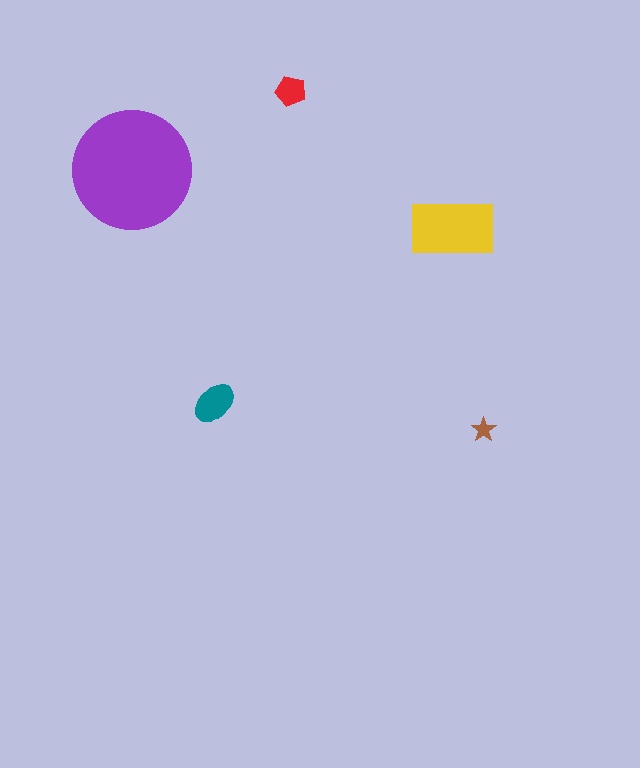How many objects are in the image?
There are 5 objects in the image.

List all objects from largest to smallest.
The purple circle, the yellow rectangle, the teal ellipse, the red pentagon, the brown star.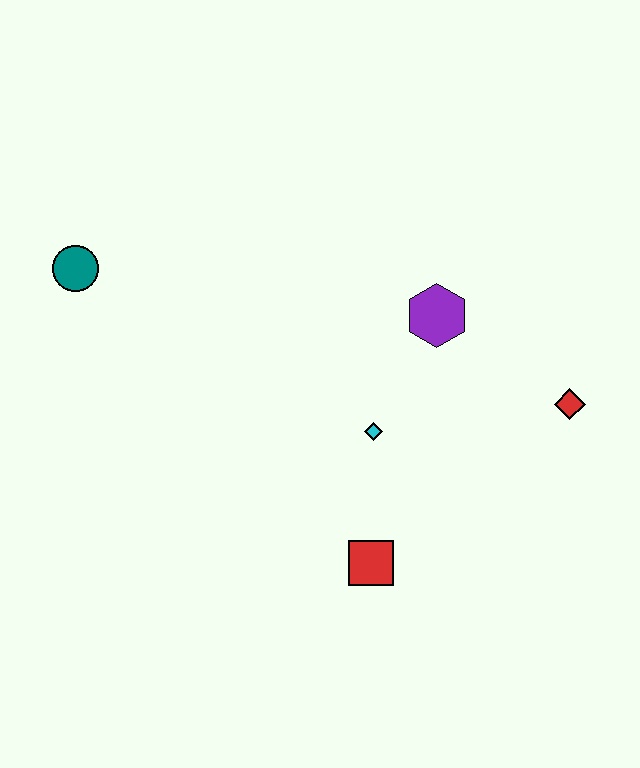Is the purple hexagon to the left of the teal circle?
No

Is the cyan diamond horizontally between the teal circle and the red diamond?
Yes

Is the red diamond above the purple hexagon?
No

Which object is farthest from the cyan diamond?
The teal circle is farthest from the cyan diamond.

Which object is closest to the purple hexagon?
The cyan diamond is closest to the purple hexagon.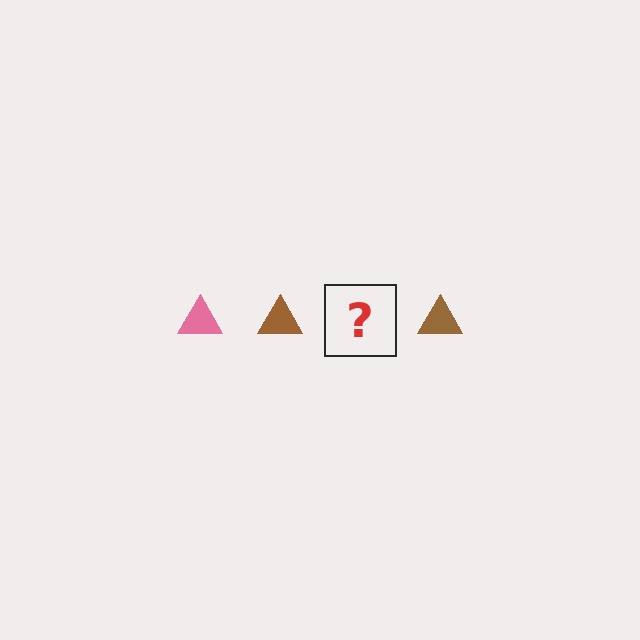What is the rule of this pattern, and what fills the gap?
The rule is that the pattern cycles through pink, brown triangles. The gap should be filled with a pink triangle.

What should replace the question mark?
The question mark should be replaced with a pink triangle.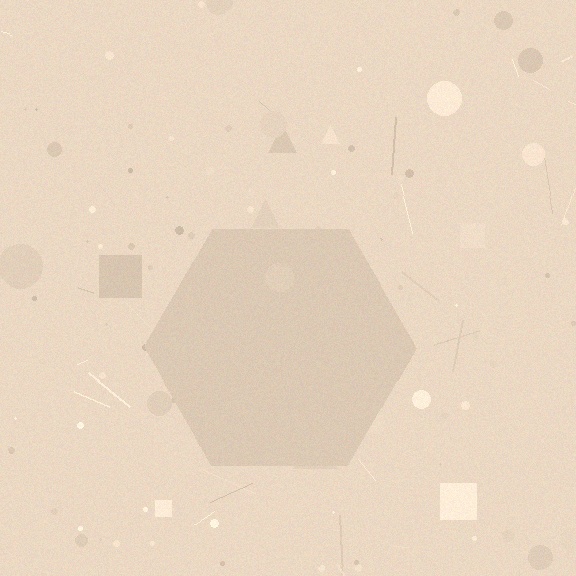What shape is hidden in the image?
A hexagon is hidden in the image.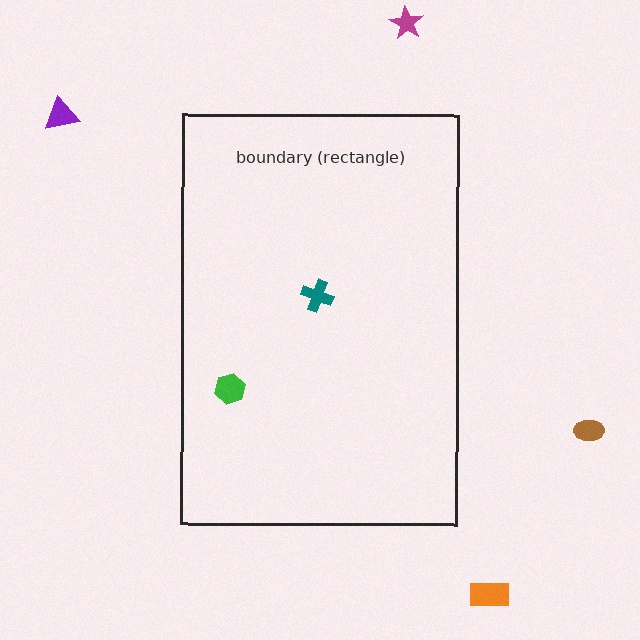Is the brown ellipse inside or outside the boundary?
Outside.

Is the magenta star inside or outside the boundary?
Outside.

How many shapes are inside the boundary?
2 inside, 4 outside.